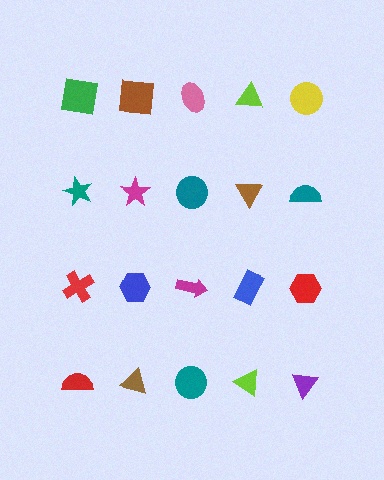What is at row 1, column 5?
A yellow circle.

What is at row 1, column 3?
A pink ellipse.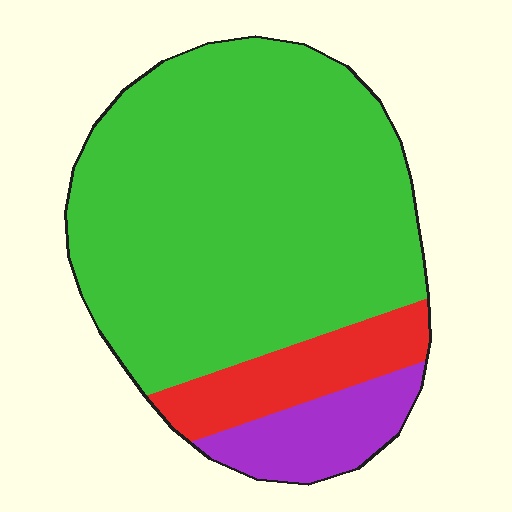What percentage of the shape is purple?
Purple takes up less than a sixth of the shape.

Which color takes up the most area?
Green, at roughly 75%.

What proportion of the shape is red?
Red covers around 15% of the shape.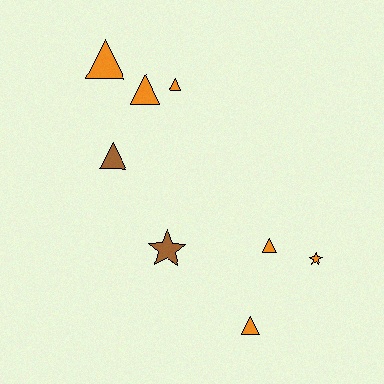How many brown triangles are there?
There is 1 brown triangle.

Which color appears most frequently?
Orange, with 6 objects.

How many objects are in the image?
There are 8 objects.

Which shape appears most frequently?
Triangle, with 6 objects.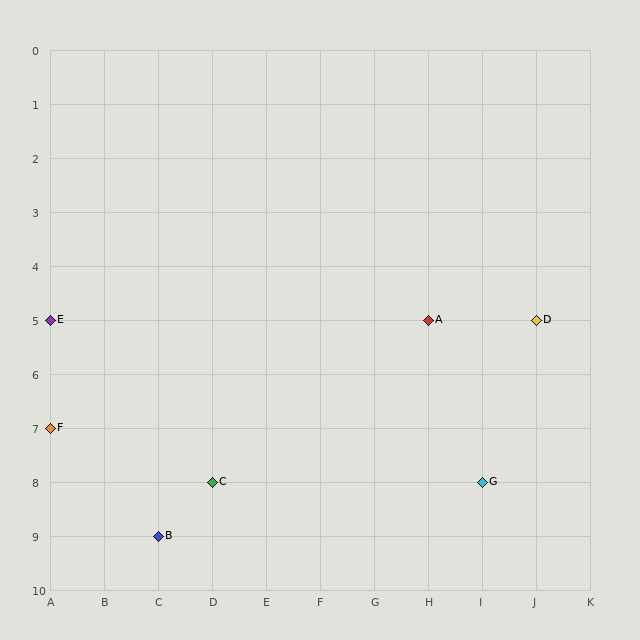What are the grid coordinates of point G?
Point G is at grid coordinates (I, 8).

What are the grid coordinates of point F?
Point F is at grid coordinates (A, 7).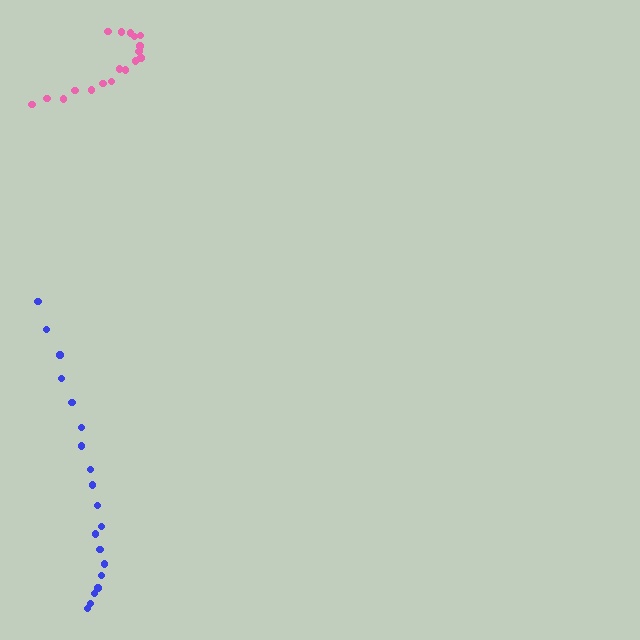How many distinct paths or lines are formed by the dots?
There are 2 distinct paths.